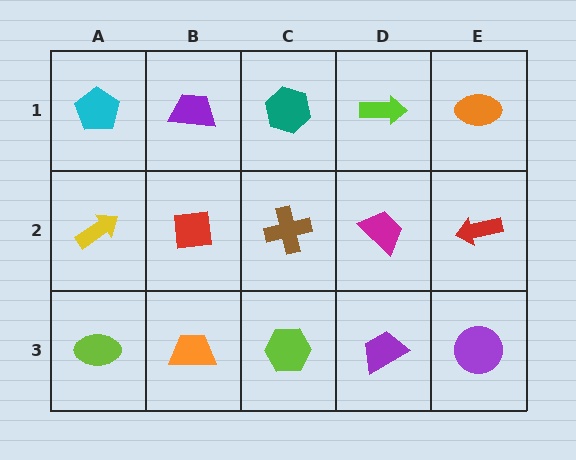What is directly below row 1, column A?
A yellow arrow.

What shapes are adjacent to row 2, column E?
An orange ellipse (row 1, column E), a purple circle (row 3, column E), a magenta trapezoid (row 2, column D).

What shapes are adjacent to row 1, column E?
A red arrow (row 2, column E), a lime arrow (row 1, column D).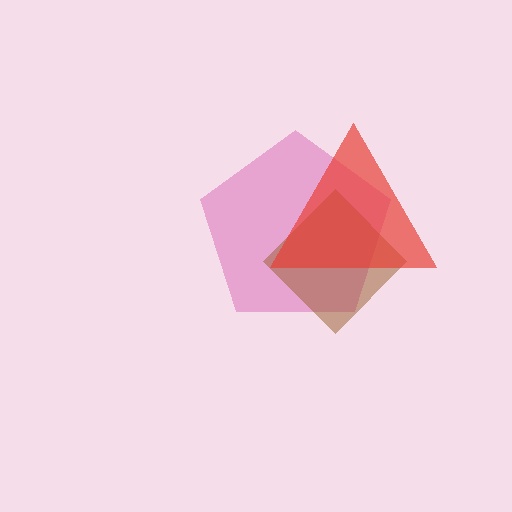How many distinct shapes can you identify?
There are 3 distinct shapes: a pink pentagon, a brown diamond, a red triangle.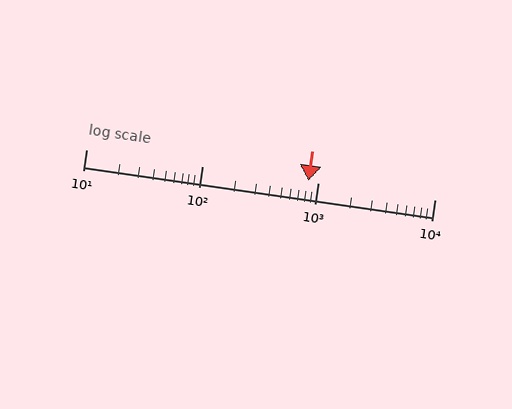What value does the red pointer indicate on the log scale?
The pointer indicates approximately 820.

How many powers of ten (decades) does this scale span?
The scale spans 3 decades, from 10 to 10000.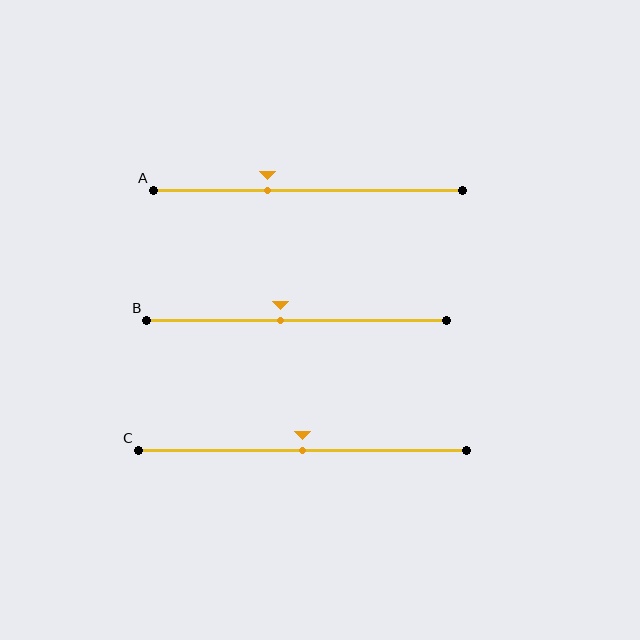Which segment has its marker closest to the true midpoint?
Segment C has its marker closest to the true midpoint.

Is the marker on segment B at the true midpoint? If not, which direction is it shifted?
No, the marker on segment B is shifted to the left by about 5% of the segment length.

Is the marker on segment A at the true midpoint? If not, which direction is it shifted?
No, the marker on segment A is shifted to the left by about 13% of the segment length.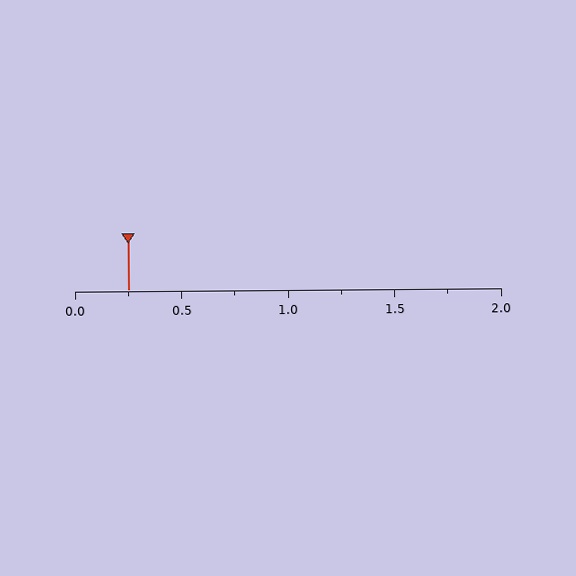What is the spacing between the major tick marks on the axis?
The major ticks are spaced 0.5 apart.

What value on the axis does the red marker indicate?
The marker indicates approximately 0.25.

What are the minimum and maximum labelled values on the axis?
The axis runs from 0.0 to 2.0.